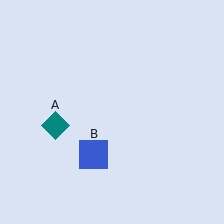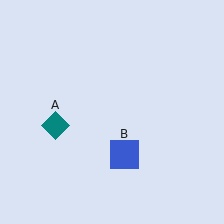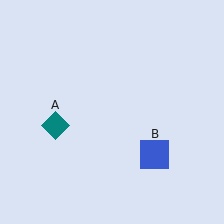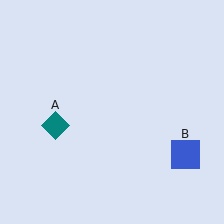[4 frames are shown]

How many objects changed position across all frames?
1 object changed position: blue square (object B).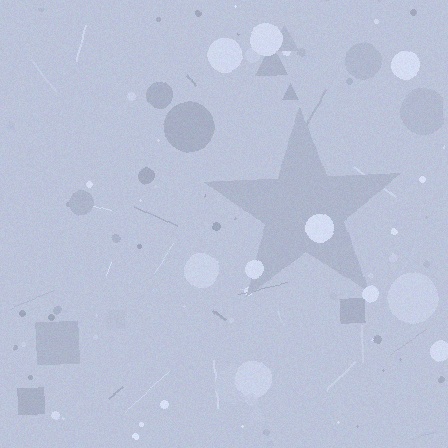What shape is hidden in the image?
A star is hidden in the image.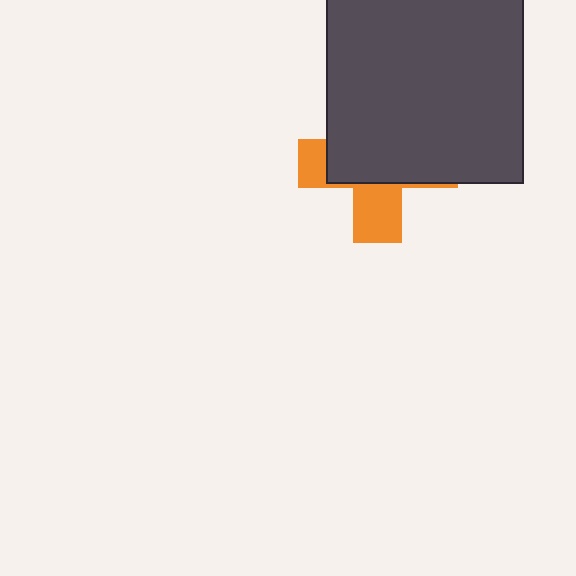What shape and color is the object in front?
The object in front is a dark gray rectangle.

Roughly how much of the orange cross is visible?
A small part of it is visible (roughly 35%).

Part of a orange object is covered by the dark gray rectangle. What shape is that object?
It is a cross.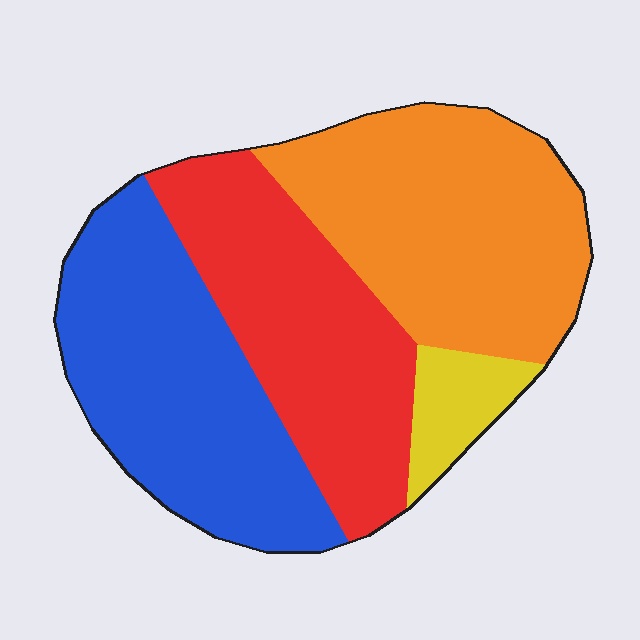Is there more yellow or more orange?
Orange.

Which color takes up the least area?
Yellow, at roughly 5%.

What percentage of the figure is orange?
Orange takes up between a quarter and a half of the figure.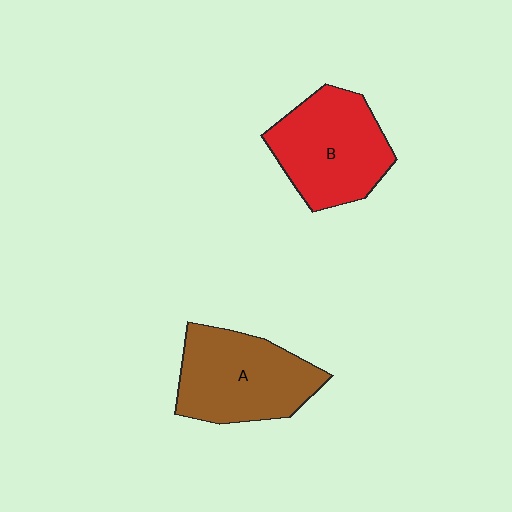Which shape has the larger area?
Shape A (brown).